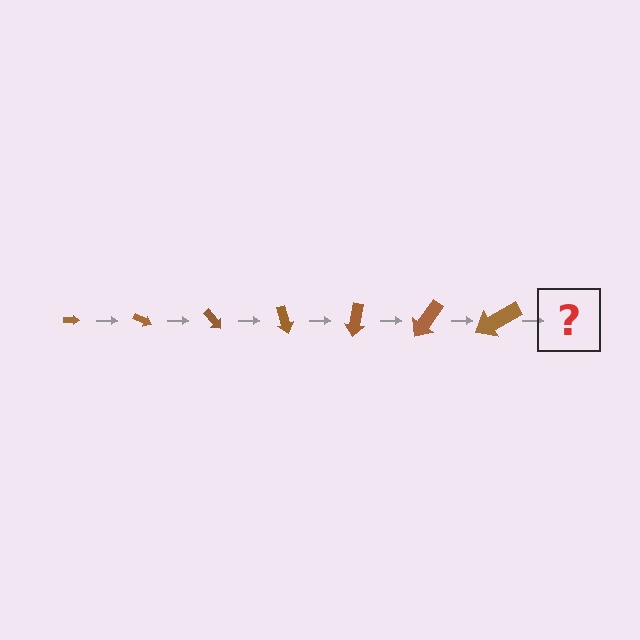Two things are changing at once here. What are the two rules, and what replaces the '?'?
The two rules are that the arrow grows larger each step and it rotates 25 degrees each step. The '?' should be an arrow, larger than the previous one and rotated 175 degrees from the start.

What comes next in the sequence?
The next element should be an arrow, larger than the previous one and rotated 175 degrees from the start.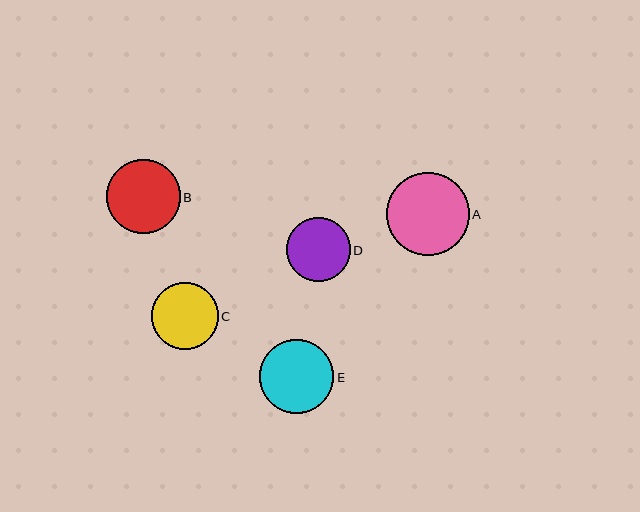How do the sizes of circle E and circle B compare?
Circle E and circle B are approximately the same size.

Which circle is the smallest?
Circle D is the smallest with a size of approximately 64 pixels.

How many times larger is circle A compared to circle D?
Circle A is approximately 1.3 times the size of circle D.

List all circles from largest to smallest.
From largest to smallest: A, E, B, C, D.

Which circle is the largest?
Circle A is the largest with a size of approximately 83 pixels.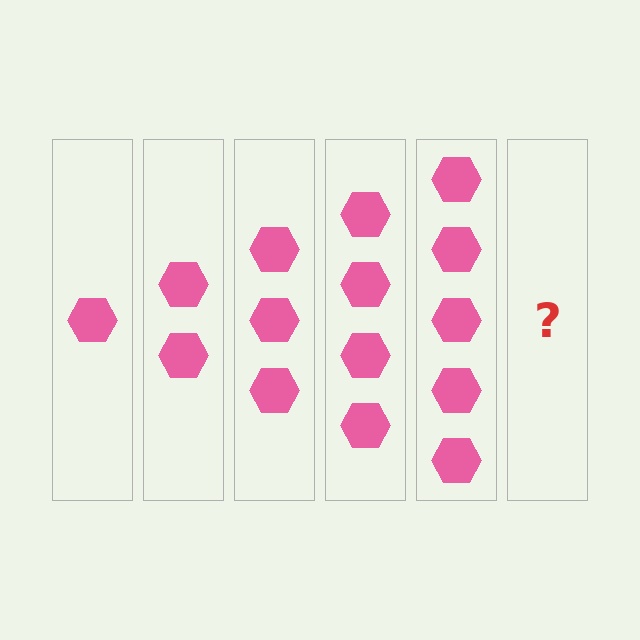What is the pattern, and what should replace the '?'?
The pattern is that each step adds one more hexagon. The '?' should be 6 hexagons.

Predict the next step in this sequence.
The next step is 6 hexagons.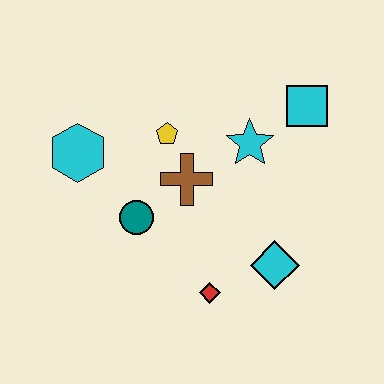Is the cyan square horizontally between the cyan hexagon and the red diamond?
No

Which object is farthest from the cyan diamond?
The cyan hexagon is farthest from the cyan diamond.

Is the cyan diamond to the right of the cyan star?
Yes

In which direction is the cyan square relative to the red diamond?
The cyan square is above the red diamond.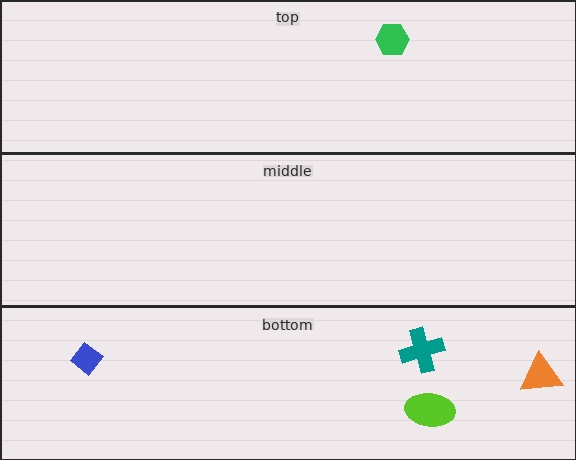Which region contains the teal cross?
The bottom region.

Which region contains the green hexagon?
The top region.